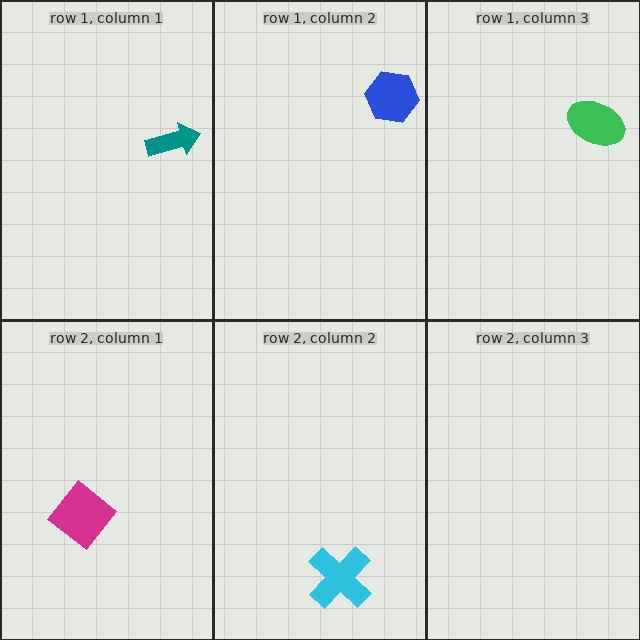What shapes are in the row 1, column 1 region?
The teal arrow.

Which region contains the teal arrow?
The row 1, column 1 region.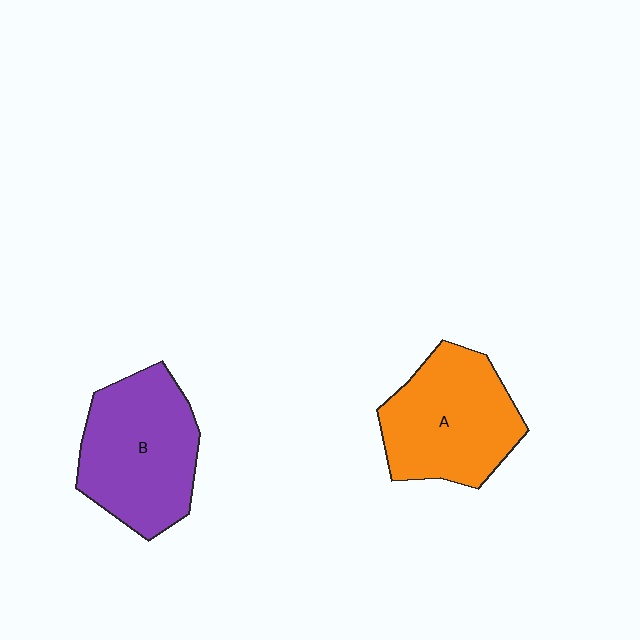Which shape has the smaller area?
Shape A (orange).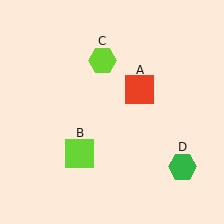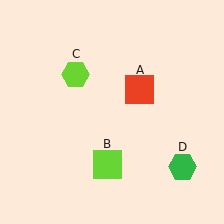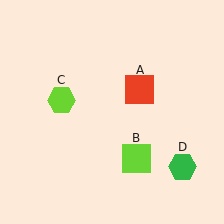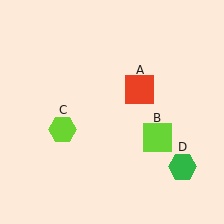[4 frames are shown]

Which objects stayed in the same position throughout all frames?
Red square (object A) and green hexagon (object D) remained stationary.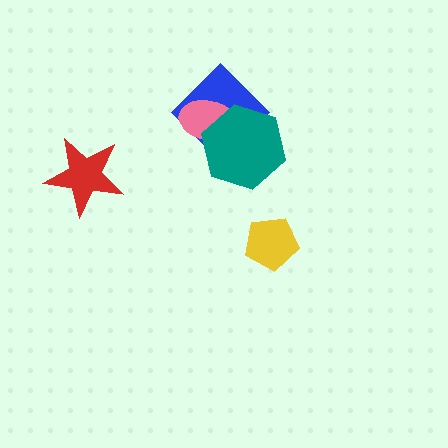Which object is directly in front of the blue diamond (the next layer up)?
The pink ellipse is directly in front of the blue diamond.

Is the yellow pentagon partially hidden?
No, no other shape covers it.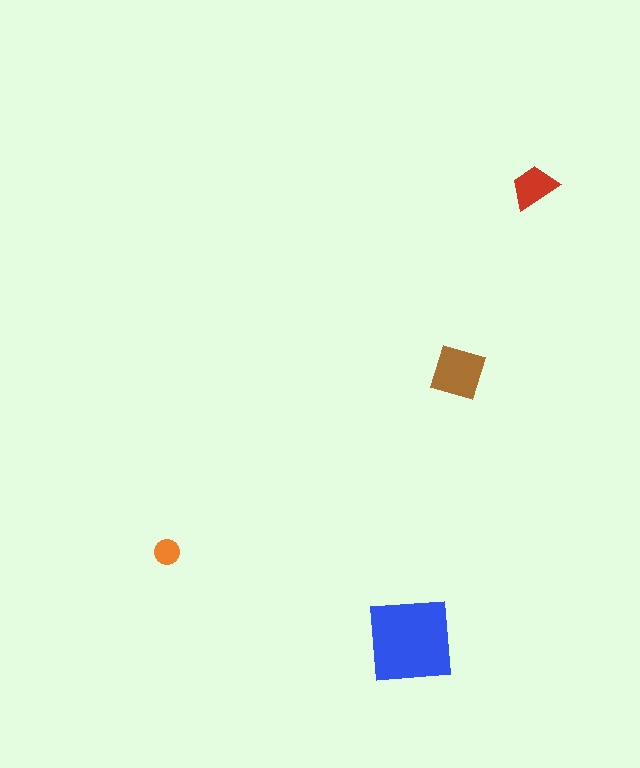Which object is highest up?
The red trapezoid is topmost.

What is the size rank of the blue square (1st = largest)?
1st.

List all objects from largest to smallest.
The blue square, the brown square, the red trapezoid, the orange circle.